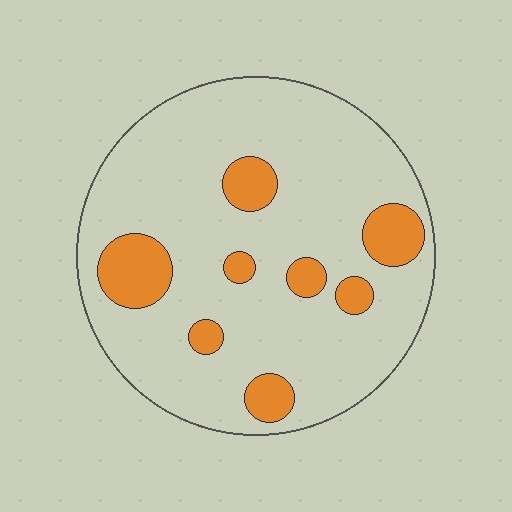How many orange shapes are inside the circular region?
8.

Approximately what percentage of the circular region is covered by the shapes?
Approximately 15%.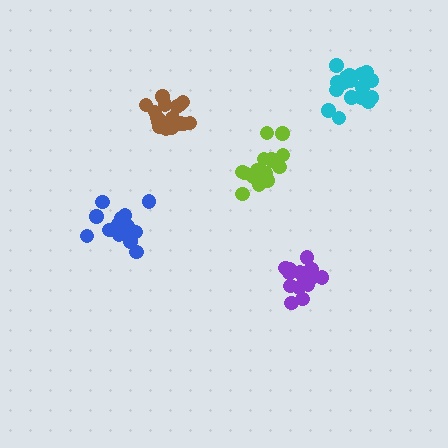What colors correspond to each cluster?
The clusters are colored: purple, blue, cyan, brown, lime.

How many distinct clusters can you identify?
There are 5 distinct clusters.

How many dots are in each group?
Group 1: 18 dots, Group 2: 16 dots, Group 3: 18 dots, Group 4: 17 dots, Group 5: 17 dots (86 total).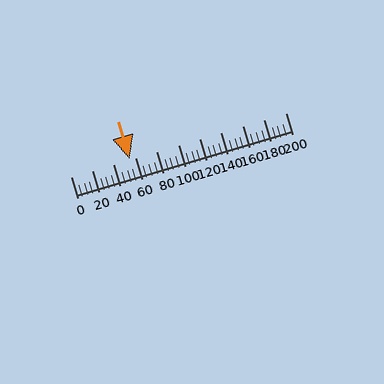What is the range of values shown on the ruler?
The ruler shows values from 0 to 200.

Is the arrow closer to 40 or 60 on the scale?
The arrow is closer to 60.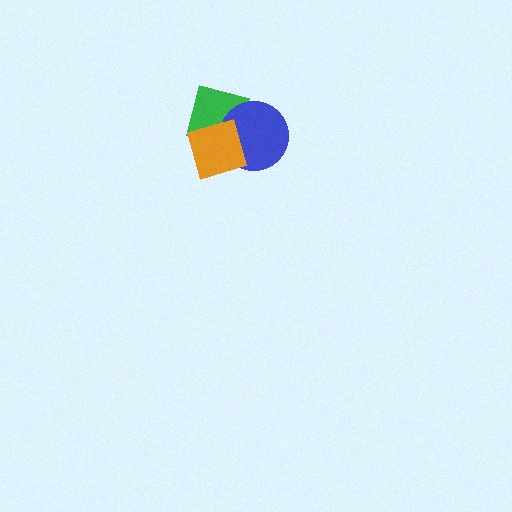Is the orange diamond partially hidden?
No, no other shape covers it.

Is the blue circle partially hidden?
Yes, it is partially covered by another shape.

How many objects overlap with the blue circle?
2 objects overlap with the blue circle.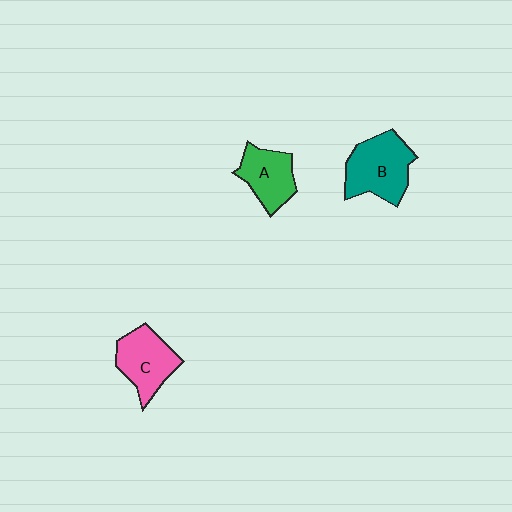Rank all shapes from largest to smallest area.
From largest to smallest: B (teal), C (pink), A (green).